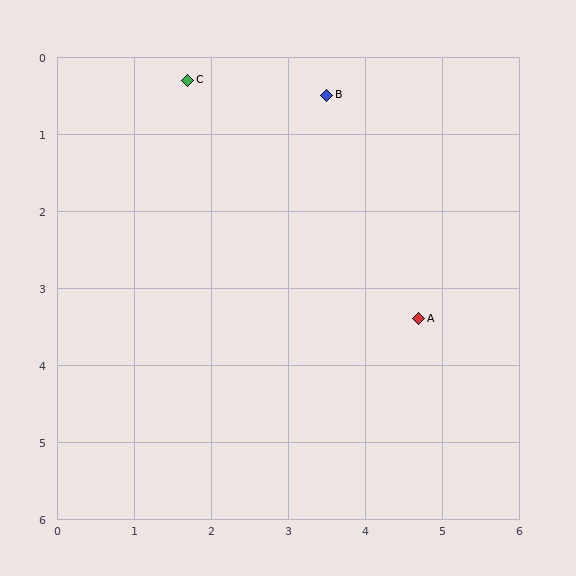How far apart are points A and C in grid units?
Points A and C are about 4.3 grid units apart.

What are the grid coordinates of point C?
Point C is at approximately (1.7, 0.3).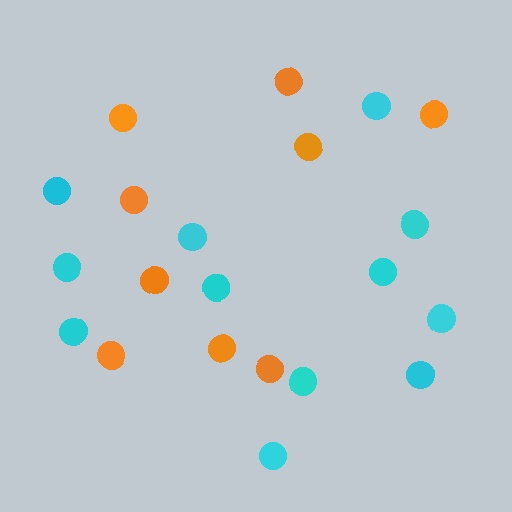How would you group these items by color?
There are 2 groups: one group of orange circles (9) and one group of cyan circles (12).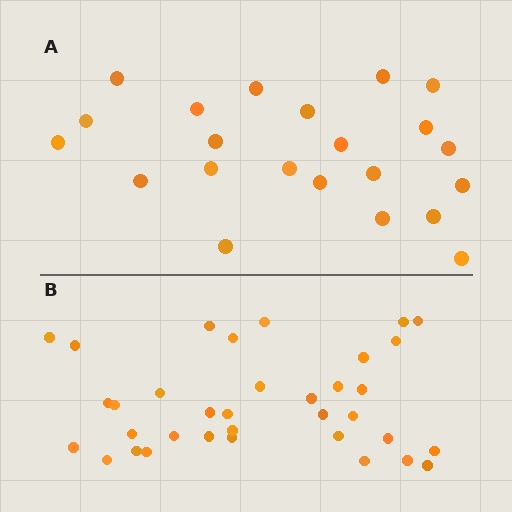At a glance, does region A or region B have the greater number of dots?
Region B (the bottom region) has more dots.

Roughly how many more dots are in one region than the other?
Region B has approximately 15 more dots than region A.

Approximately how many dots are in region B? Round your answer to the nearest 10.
About 40 dots. (The exact count is 35, which rounds to 40.)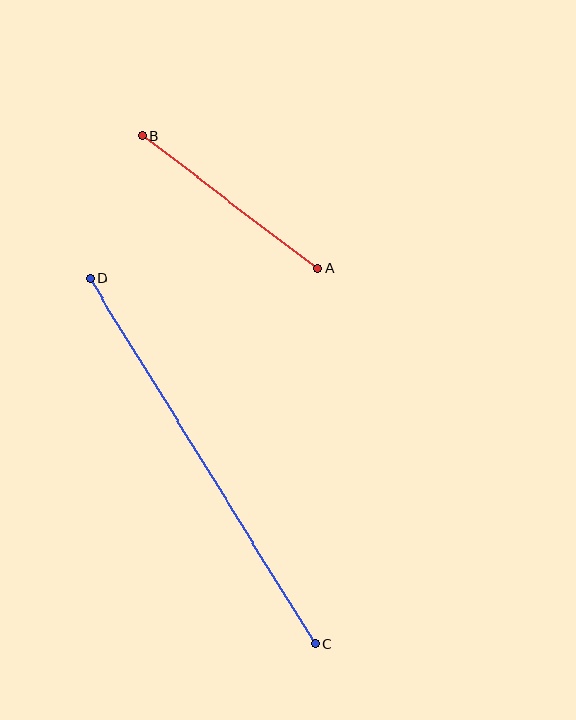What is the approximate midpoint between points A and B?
The midpoint is at approximately (230, 202) pixels.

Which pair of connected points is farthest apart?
Points C and D are farthest apart.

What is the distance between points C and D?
The distance is approximately 429 pixels.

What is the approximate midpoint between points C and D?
The midpoint is at approximately (202, 461) pixels.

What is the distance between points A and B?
The distance is approximately 220 pixels.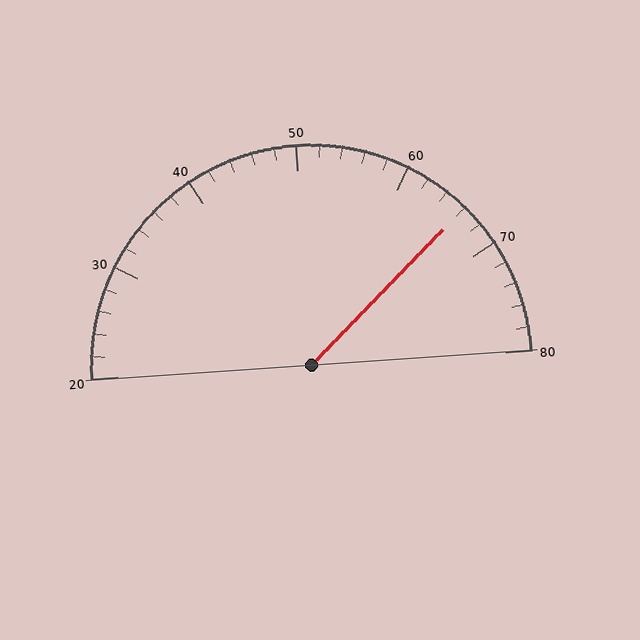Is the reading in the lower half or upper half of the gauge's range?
The reading is in the upper half of the range (20 to 80).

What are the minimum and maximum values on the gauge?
The gauge ranges from 20 to 80.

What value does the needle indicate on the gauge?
The needle indicates approximately 66.